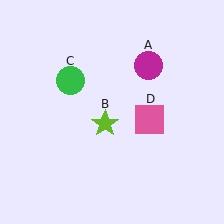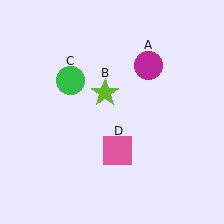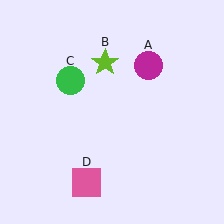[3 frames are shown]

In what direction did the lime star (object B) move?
The lime star (object B) moved up.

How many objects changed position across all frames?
2 objects changed position: lime star (object B), pink square (object D).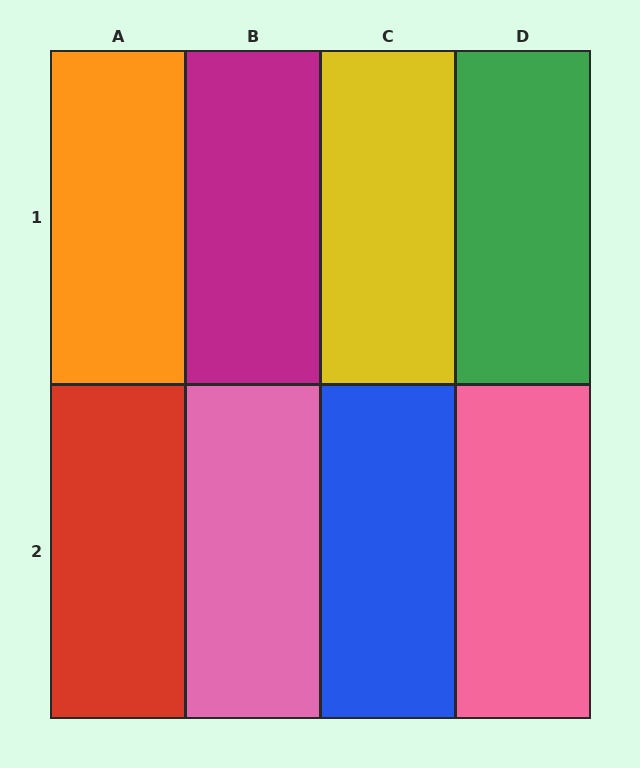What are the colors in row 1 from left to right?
Orange, magenta, yellow, green.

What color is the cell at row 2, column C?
Blue.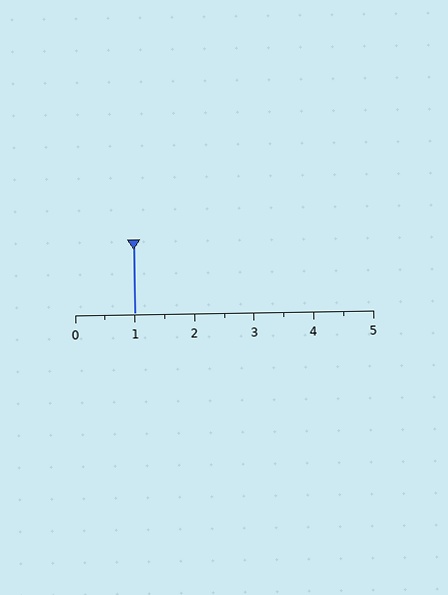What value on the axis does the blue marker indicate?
The marker indicates approximately 1.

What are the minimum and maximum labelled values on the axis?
The axis runs from 0 to 5.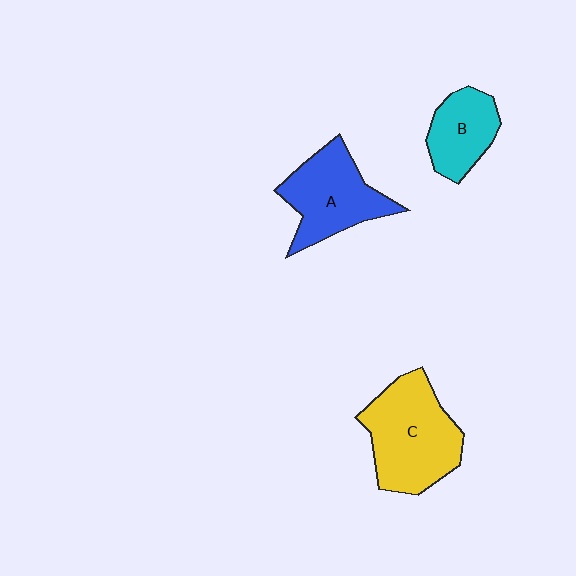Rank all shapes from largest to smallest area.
From largest to smallest: C (yellow), A (blue), B (cyan).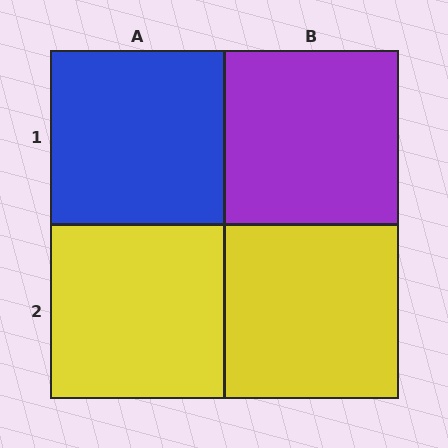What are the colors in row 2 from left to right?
Yellow, yellow.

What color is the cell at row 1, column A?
Blue.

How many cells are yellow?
2 cells are yellow.